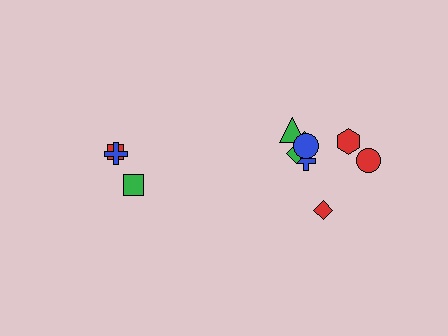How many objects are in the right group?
There are 8 objects.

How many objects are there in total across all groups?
There are 11 objects.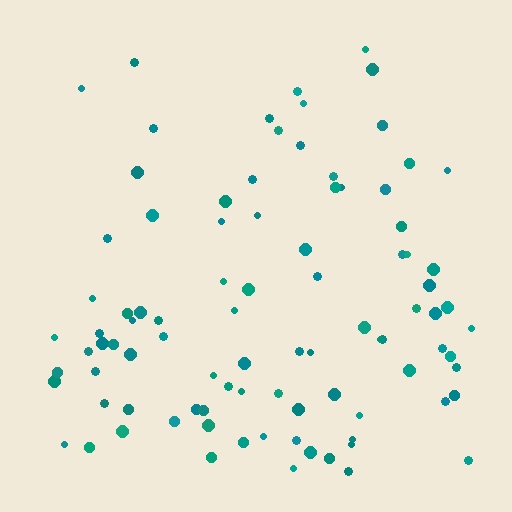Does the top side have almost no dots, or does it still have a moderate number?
Still a moderate number, just noticeably fewer than the bottom.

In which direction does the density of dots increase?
From top to bottom, with the bottom side densest.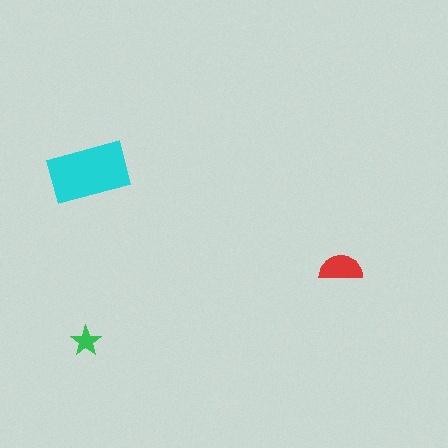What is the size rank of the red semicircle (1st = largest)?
2nd.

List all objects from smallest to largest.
The green star, the red semicircle, the cyan rectangle.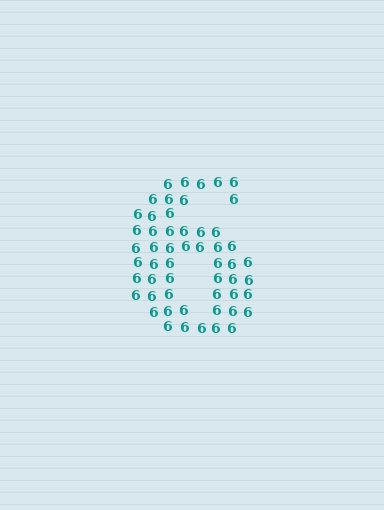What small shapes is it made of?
It is made of small digit 6's.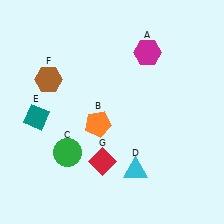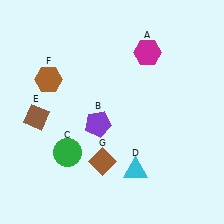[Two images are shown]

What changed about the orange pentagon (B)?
In Image 1, B is orange. In Image 2, it changed to purple.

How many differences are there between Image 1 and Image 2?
There are 3 differences between the two images.